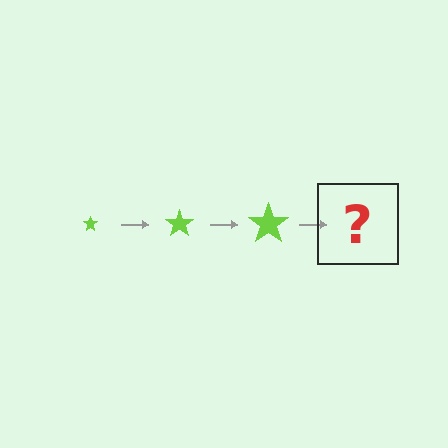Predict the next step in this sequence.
The next step is a lime star, larger than the previous one.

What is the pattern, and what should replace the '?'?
The pattern is that the star gets progressively larger each step. The '?' should be a lime star, larger than the previous one.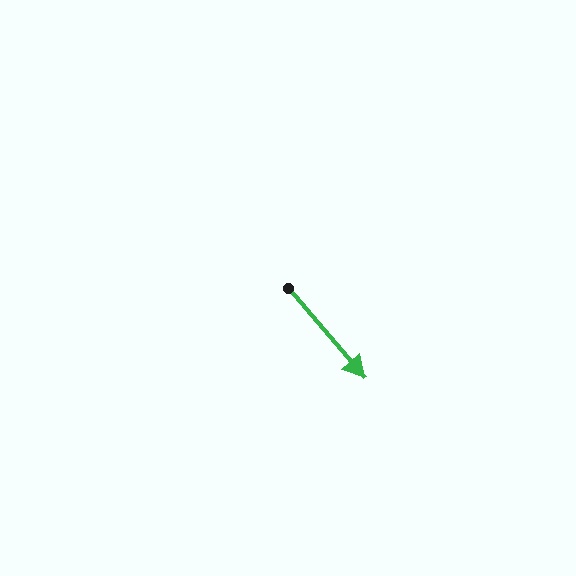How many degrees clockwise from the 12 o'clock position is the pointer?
Approximately 140 degrees.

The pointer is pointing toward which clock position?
Roughly 5 o'clock.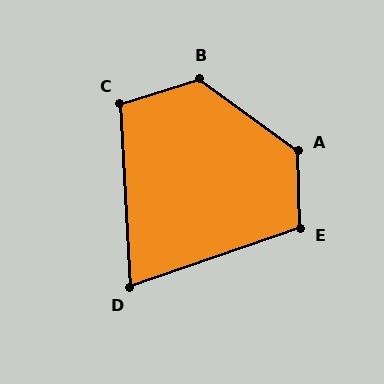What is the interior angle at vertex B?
Approximately 126 degrees (obtuse).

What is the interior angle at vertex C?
Approximately 105 degrees (obtuse).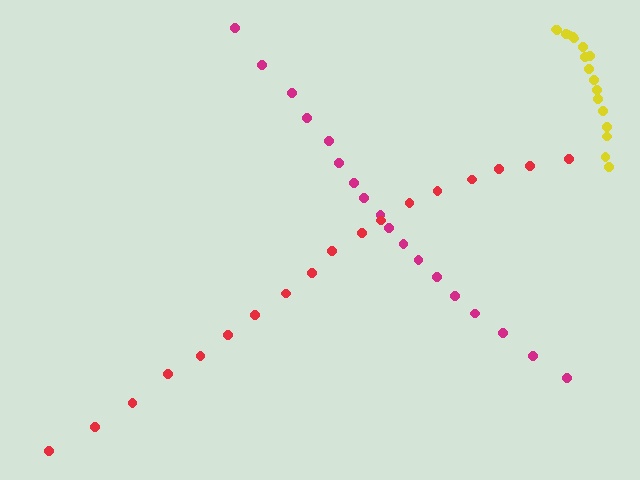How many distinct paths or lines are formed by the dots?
There are 3 distinct paths.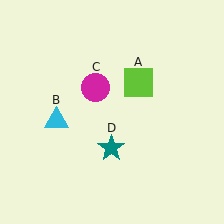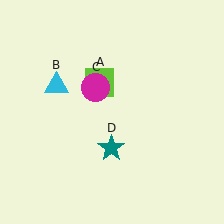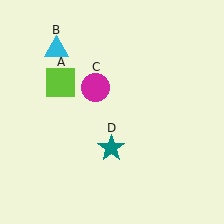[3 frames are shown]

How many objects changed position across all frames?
2 objects changed position: lime square (object A), cyan triangle (object B).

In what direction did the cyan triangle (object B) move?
The cyan triangle (object B) moved up.